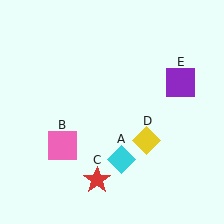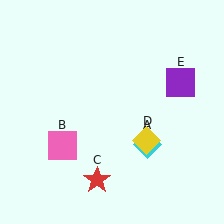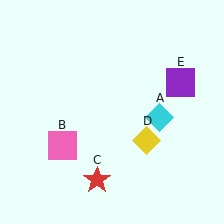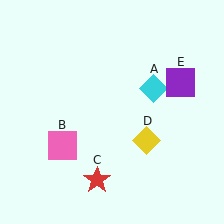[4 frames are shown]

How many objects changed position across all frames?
1 object changed position: cyan diamond (object A).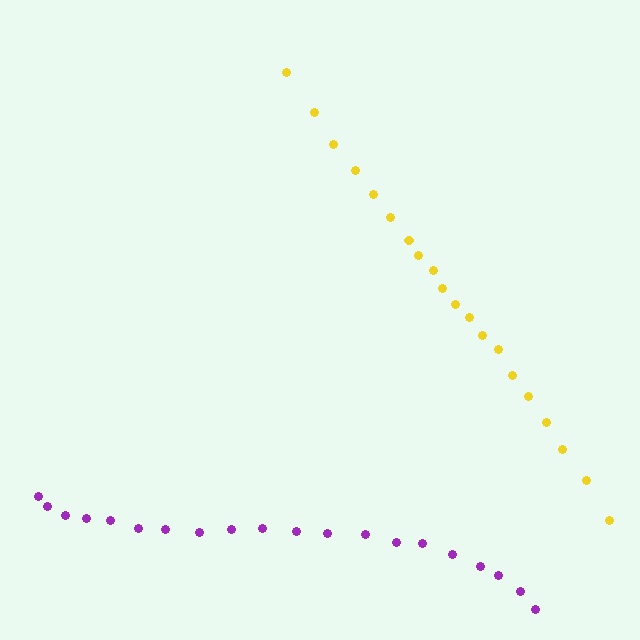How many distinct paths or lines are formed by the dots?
There are 2 distinct paths.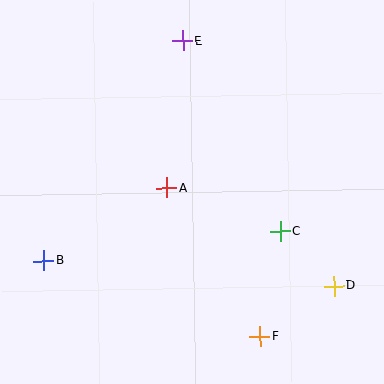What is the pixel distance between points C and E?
The distance between C and E is 214 pixels.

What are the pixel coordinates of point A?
Point A is at (167, 188).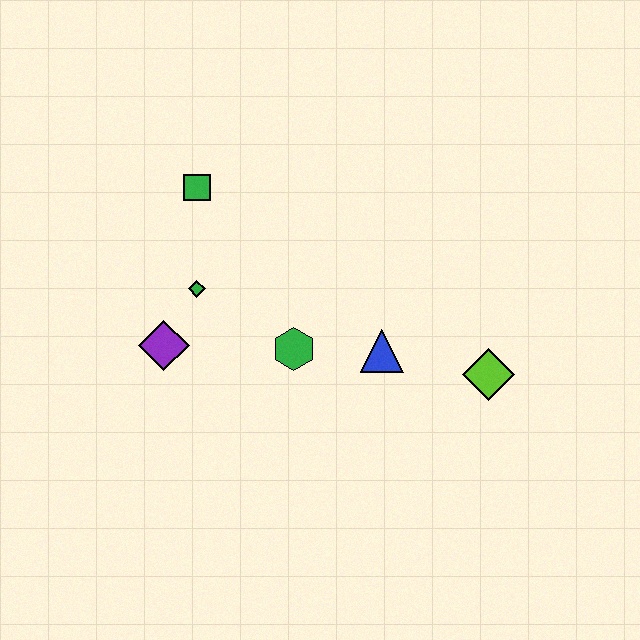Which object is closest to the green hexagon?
The blue triangle is closest to the green hexagon.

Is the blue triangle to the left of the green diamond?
No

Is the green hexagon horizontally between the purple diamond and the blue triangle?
Yes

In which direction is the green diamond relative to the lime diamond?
The green diamond is to the left of the lime diamond.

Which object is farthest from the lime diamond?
The green square is farthest from the lime diamond.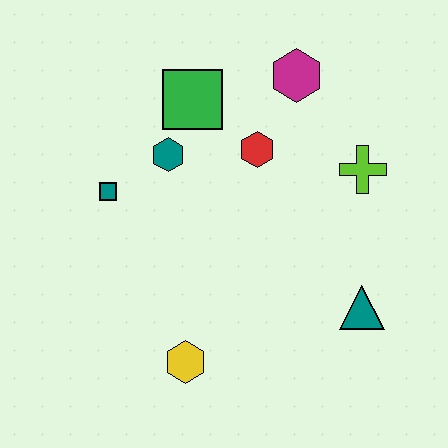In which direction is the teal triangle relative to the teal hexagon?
The teal triangle is to the right of the teal hexagon.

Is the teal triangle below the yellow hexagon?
No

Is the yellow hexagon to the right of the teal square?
Yes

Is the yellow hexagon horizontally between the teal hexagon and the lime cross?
Yes